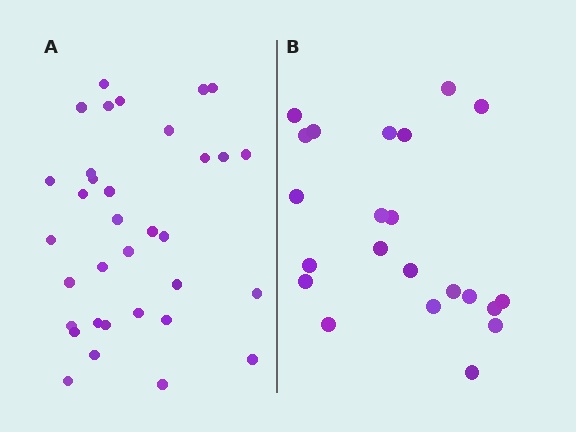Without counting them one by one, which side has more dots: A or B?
Region A (the left region) has more dots.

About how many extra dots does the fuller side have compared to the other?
Region A has roughly 12 or so more dots than region B.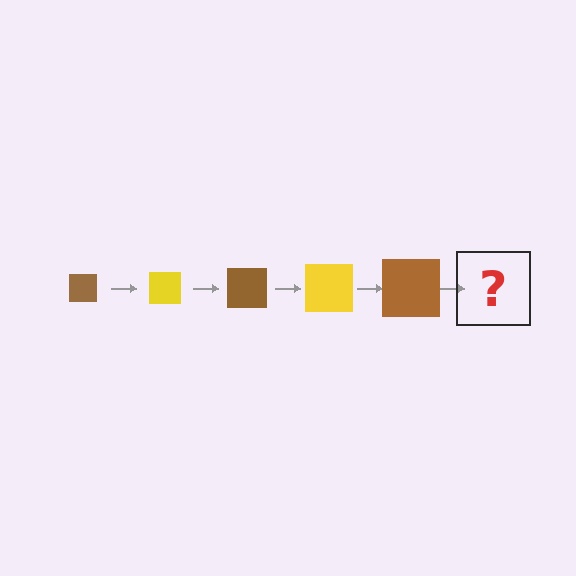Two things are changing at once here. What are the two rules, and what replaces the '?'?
The two rules are that the square grows larger each step and the color cycles through brown and yellow. The '?' should be a yellow square, larger than the previous one.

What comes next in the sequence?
The next element should be a yellow square, larger than the previous one.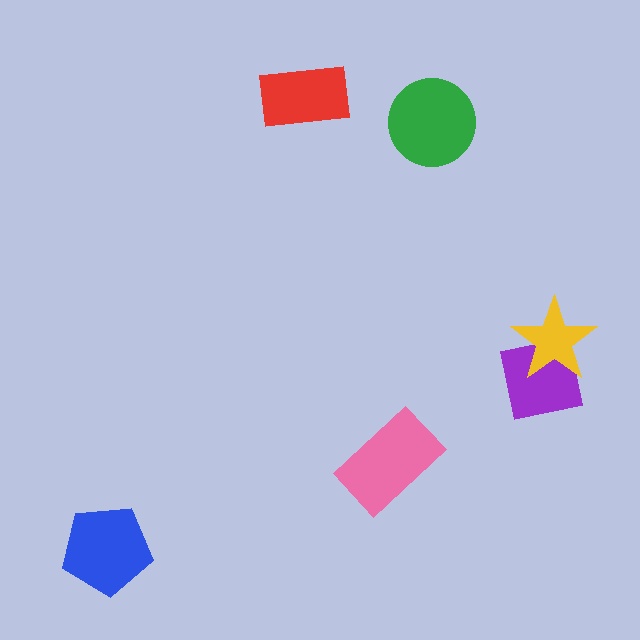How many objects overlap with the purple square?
1 object overlaps with the purple square.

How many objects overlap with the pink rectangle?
0 objects overlap with the pink rectangle.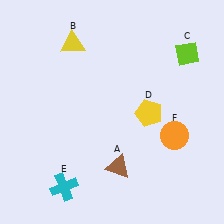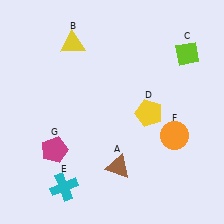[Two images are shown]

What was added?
A magenta pentagon (G) was added in Image 2.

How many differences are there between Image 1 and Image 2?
There is 1 difference between the two images.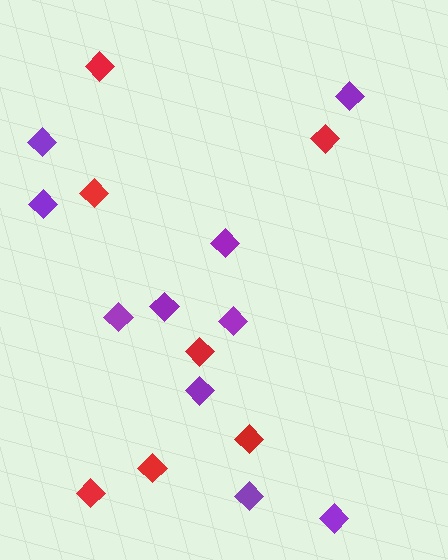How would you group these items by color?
There are 2 groups: one group of red diamonds (7) and one group of purple diamonds (10).